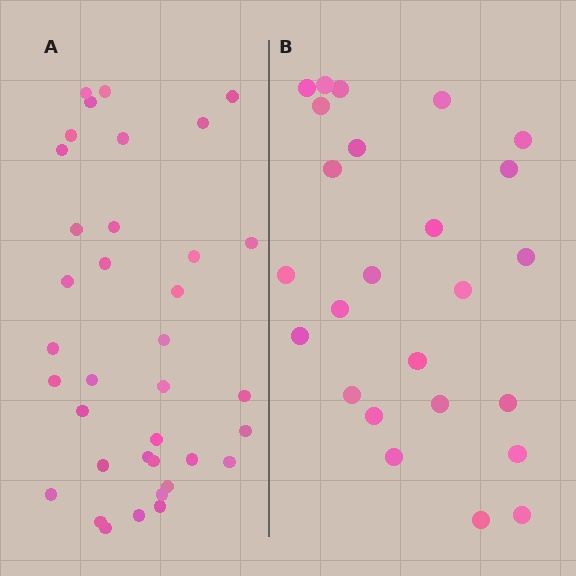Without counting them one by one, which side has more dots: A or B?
Region A (the left region) has more dots.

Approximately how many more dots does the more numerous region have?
Region A has roughly 12 or so more dots than region B.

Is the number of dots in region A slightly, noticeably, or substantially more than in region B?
Region A has noticeably more, but not dramatically so. The ratio is roughly 1.4 to 1.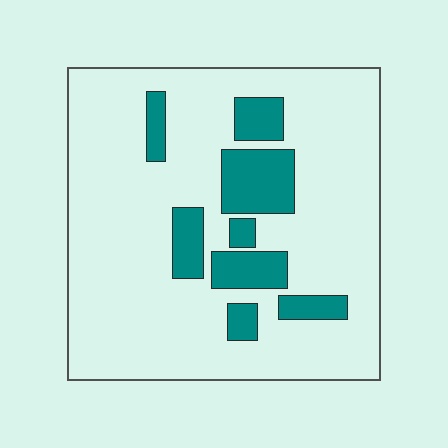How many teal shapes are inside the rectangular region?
8.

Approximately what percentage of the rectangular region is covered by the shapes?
Approximately 20%.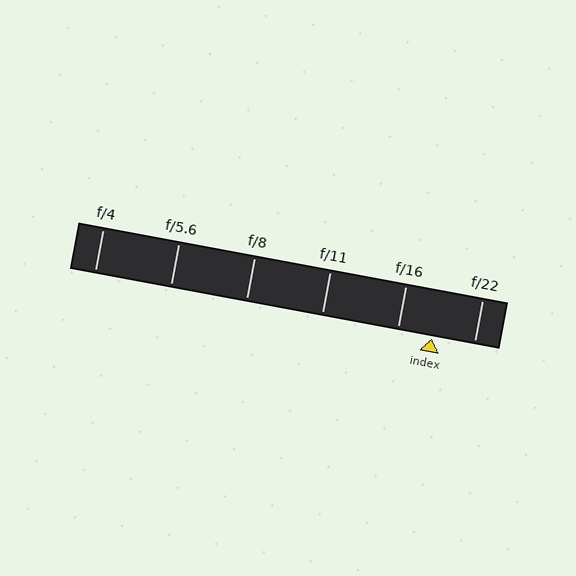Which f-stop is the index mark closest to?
The index mark is closest to f/16.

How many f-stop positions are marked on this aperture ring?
There are 6 f-stop positions marked.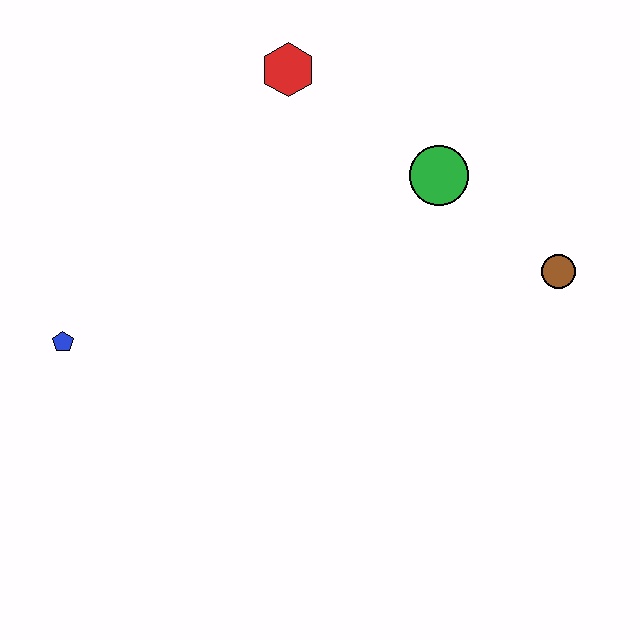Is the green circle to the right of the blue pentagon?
Yes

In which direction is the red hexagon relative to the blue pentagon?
The red hexagon is above the blue pentagon.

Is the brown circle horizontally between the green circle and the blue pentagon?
No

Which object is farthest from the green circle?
The blue pentagon is farthest from the green circle.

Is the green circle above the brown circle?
Yes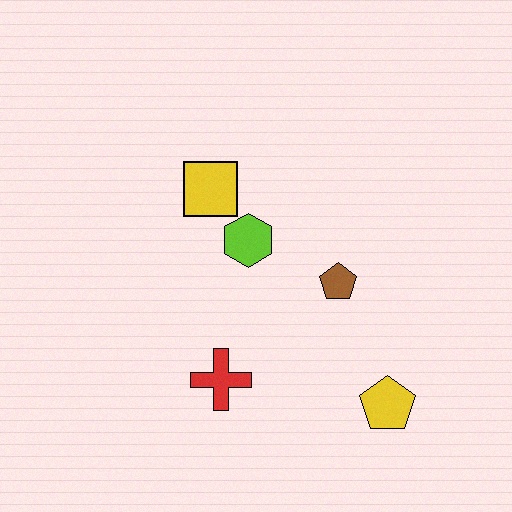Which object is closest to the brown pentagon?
The lime hexagon is closest to the brown pentagon.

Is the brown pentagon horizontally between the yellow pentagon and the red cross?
Yes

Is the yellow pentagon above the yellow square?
No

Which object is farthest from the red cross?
The yellow square is farthest from the red cross.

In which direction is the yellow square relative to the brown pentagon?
The yellow square is to the left of the brown pentagon.